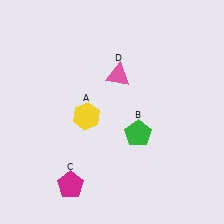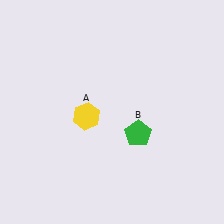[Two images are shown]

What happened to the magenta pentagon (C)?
The magenta pentagon (C) was removed in Image 2. It was in the bottom-left area of Image 1.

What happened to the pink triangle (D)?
The pink triangle (D) was removed in Image 2. It was in the top-right area of Image 1.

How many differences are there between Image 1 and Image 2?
There are 2 differences between the two images.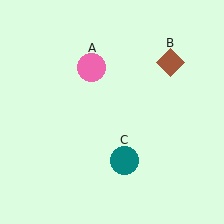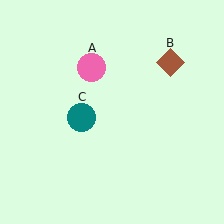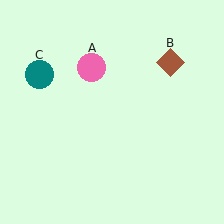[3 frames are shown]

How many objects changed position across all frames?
1 object changed position: teal circle (object C).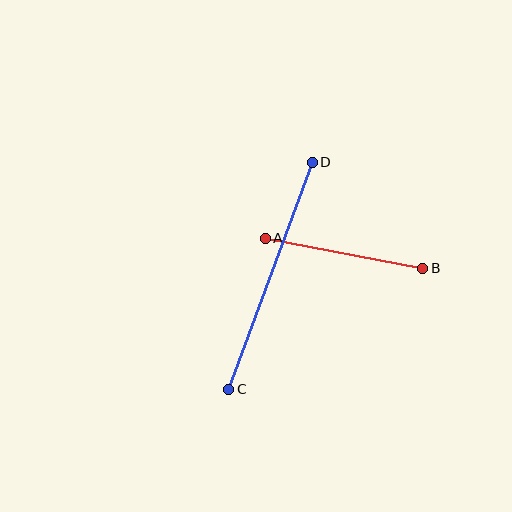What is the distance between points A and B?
The distance is approximately 160 pixels.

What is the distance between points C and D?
The distance is approximately 242 pixels.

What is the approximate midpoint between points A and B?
The midpoint is at approximately (344, 253) pixels.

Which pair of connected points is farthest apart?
Points C and D are farthest apart.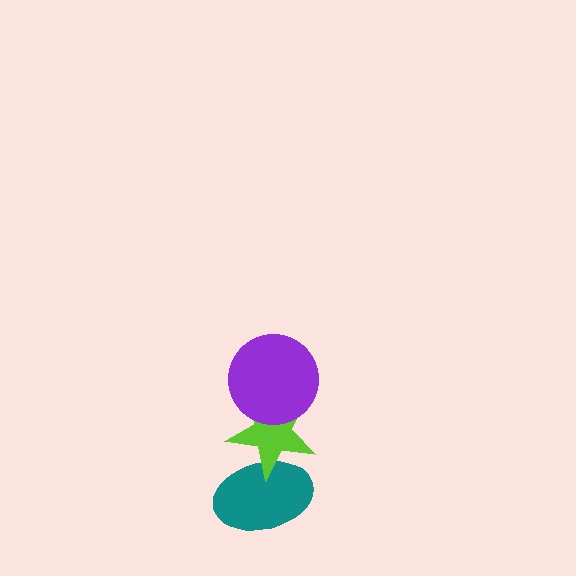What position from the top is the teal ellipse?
The teal ellipse is 3rd from the top.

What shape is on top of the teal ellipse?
The lime star is on top of the teal ellipse.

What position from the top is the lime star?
The lime star is 2nd from the top.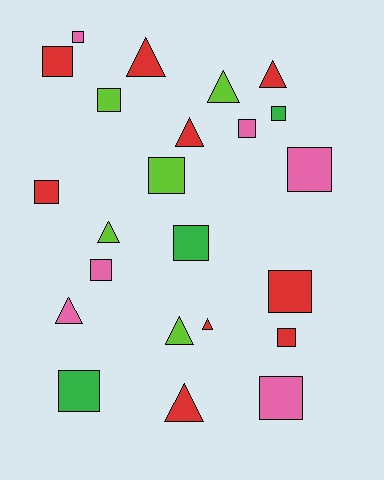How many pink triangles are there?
There is 1 pink triangle.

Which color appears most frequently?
Red, with 9 objects.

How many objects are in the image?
There are 23 objects.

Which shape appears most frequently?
Square, with 14 objects.